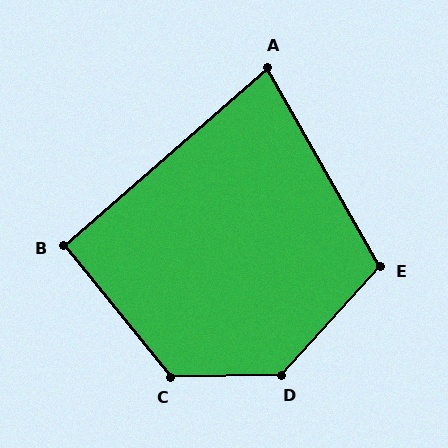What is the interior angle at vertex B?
Approximately 92 degrees (approximately right).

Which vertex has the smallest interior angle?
A, at approximately 79 degrees.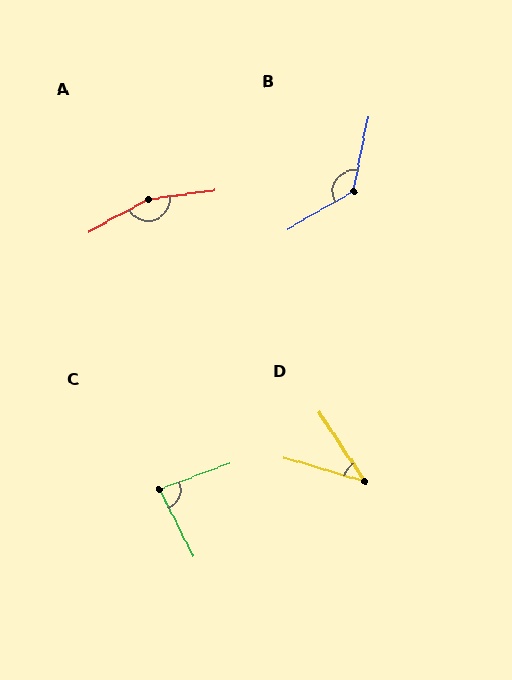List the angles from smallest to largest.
D (40°), C (84°), B (131°), A (158°).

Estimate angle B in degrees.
Approximately 131 degrees.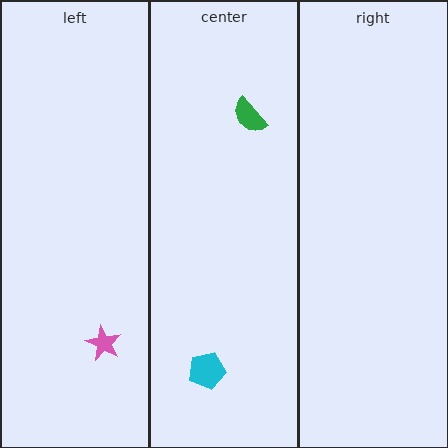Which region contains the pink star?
The left region.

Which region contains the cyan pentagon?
The center region.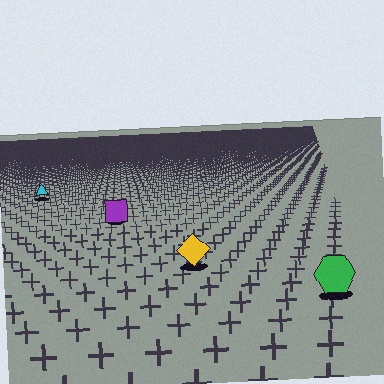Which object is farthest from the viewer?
The cyan triangle is farthest from the viewer. It appears smaller and the ground texture around it is denser.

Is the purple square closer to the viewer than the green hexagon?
No. The green hexagon is closer — you can tell from the texture gradient: the ground texture is coarser near it.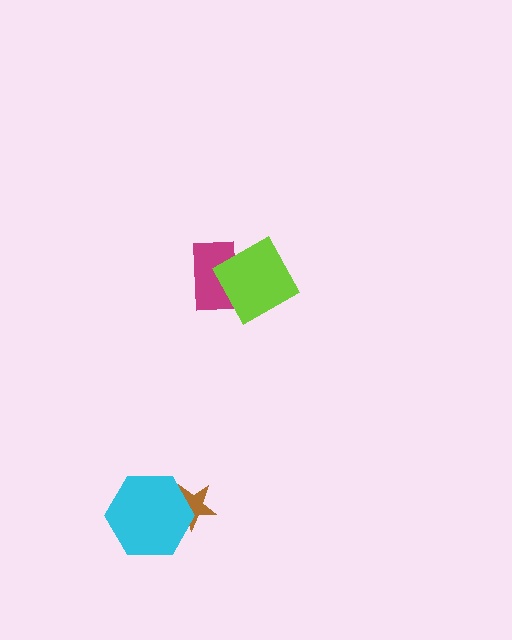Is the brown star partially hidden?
Yes, it is partially covered by another shape.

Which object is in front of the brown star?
The cyan hexagon is in front of the brown star.